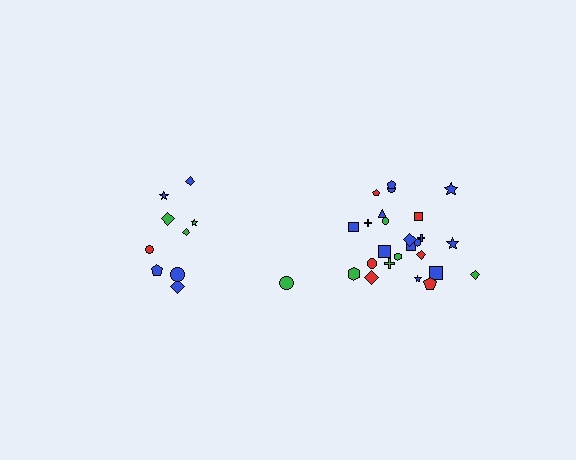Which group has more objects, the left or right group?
The right group.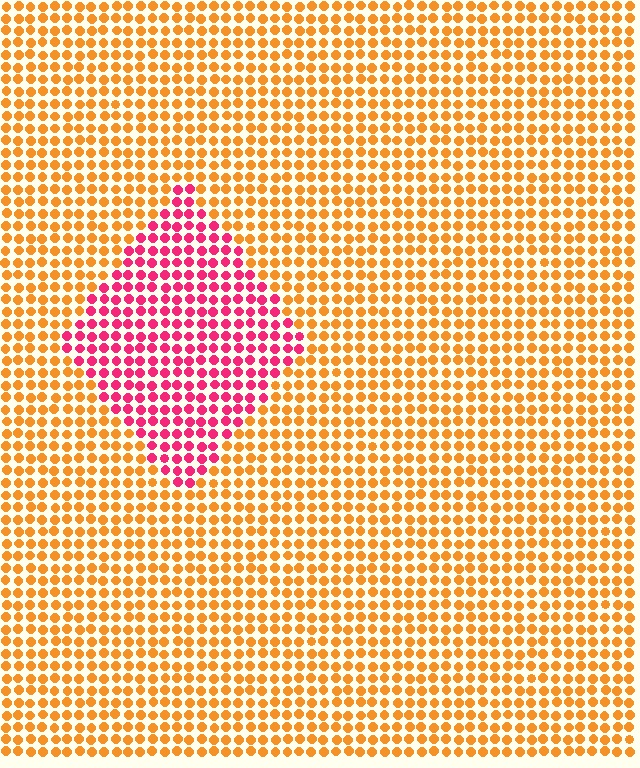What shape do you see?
I see a diamond.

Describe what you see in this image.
The image is filled with small orange elements in a uniform arrangement. A diamond-shaped region is visible where the elements are tinted to a slightly different hue, forming a subtle color boundary.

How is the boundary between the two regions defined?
The boundary is defined purely by a slight shift in hue (about 56 degrees). Spacing, size, and orientation are identical on both sides.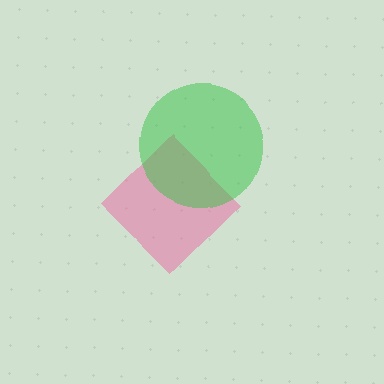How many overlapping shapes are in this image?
There are 2 overlapping shapes in the image.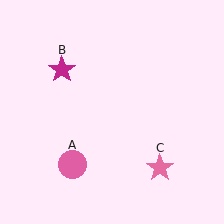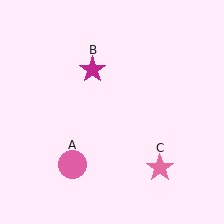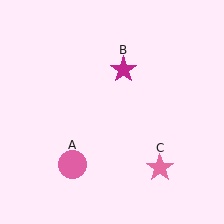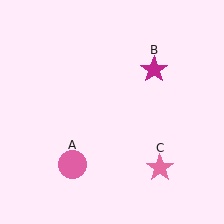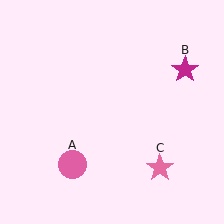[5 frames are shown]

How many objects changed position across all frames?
1 object changed position: magenta star (object B).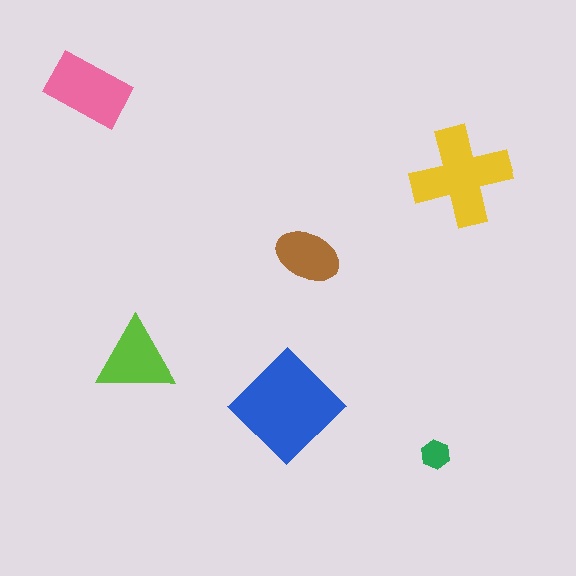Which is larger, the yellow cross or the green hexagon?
The yellow cross.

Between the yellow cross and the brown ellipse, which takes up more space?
The yellow cross.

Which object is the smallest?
The green hexagon.